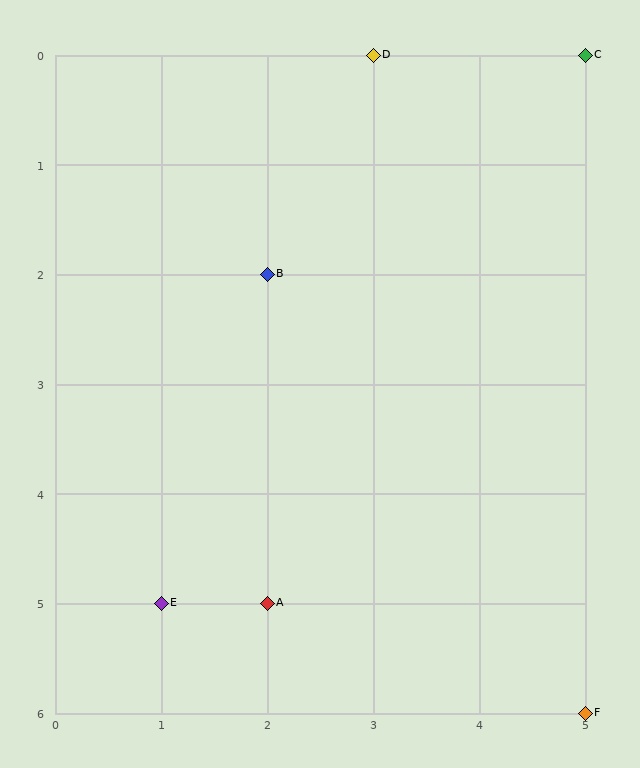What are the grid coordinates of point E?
Point E is at grid coordinates (1, 5).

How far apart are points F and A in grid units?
Points F and A are 3 columns and 1 row apart (about 3.2 grid units diagonally).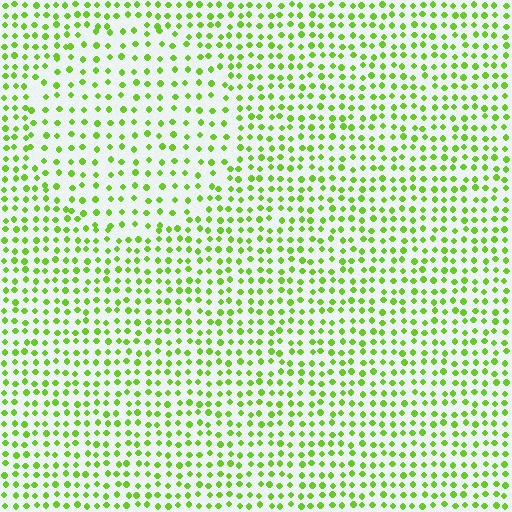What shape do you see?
I see a circle.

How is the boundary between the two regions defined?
The boundary is defined by a change in element density (approximately 1.6x ratio). All elements are the same color, size, and shape.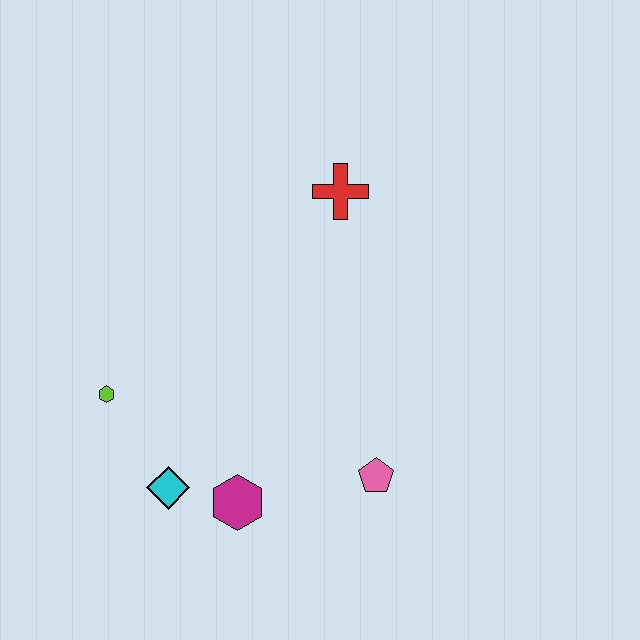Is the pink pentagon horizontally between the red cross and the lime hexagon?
No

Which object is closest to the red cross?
The pink pentagon is closest to the red cross.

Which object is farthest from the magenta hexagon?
The red cross is farthest from the magenta hexagon.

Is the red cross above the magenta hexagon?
Yes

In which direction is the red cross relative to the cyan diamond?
The red cross is above the cyan diamond.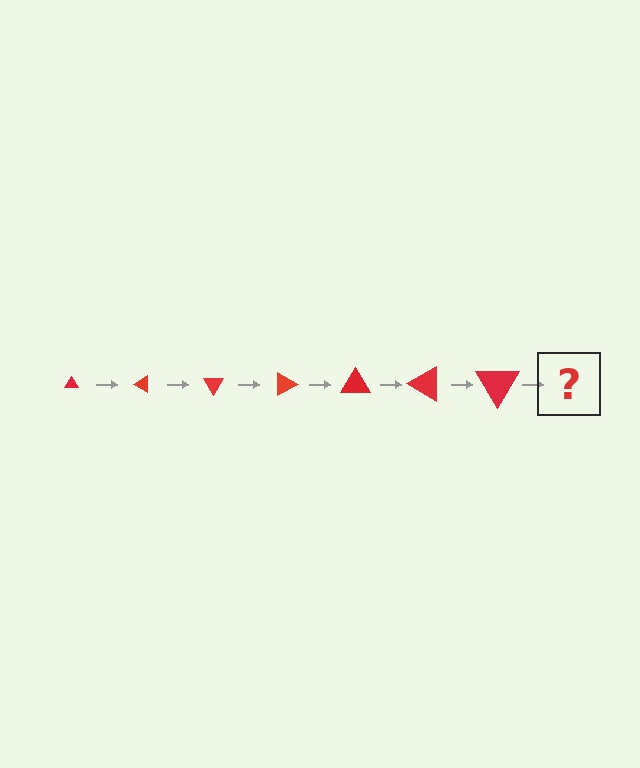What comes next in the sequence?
The next element should be a triangle, larger than the previous one and rotated 210 degrees from the start.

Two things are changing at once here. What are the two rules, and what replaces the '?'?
The two rules are that the triangle grows larger each step and it rotates 30 degrees each step. The '?' should be a triangle, larger than the previous one and rotated 210 degrees from the start.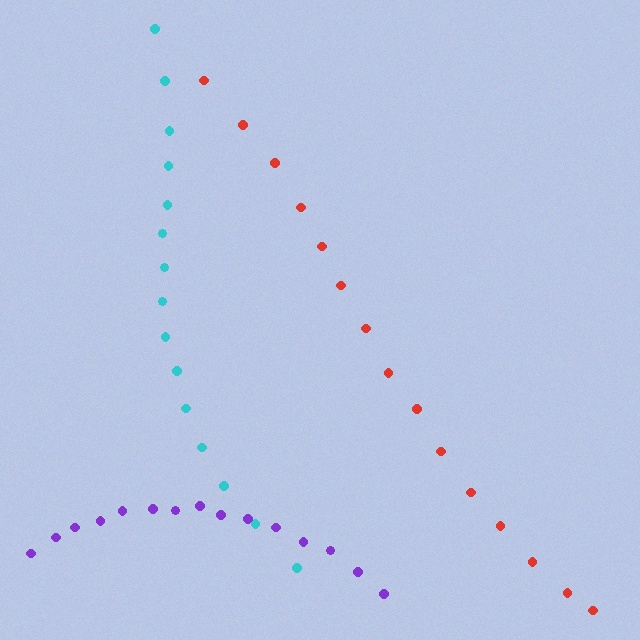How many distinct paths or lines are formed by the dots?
There are 3 distinct paths.